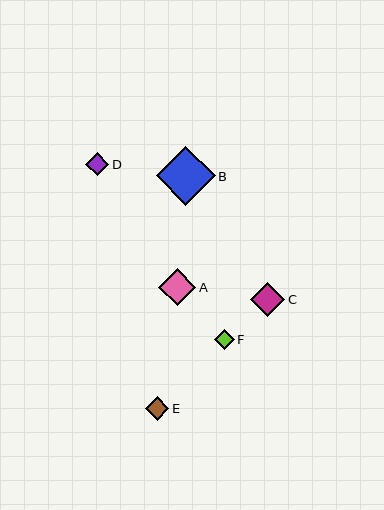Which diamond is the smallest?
Diamond F is the smallest with a size of approximately 20 pixels.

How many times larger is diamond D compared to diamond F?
Diamond D is approximately 1.2 times the size of diamond F.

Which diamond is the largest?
Diamond B is the largest with a size of approximately 59 pixels.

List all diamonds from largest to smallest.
From largest to smallest: B, A, C, D, E, F.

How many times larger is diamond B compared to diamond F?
Diamond B is approximately 2.9 times the size of diamond F.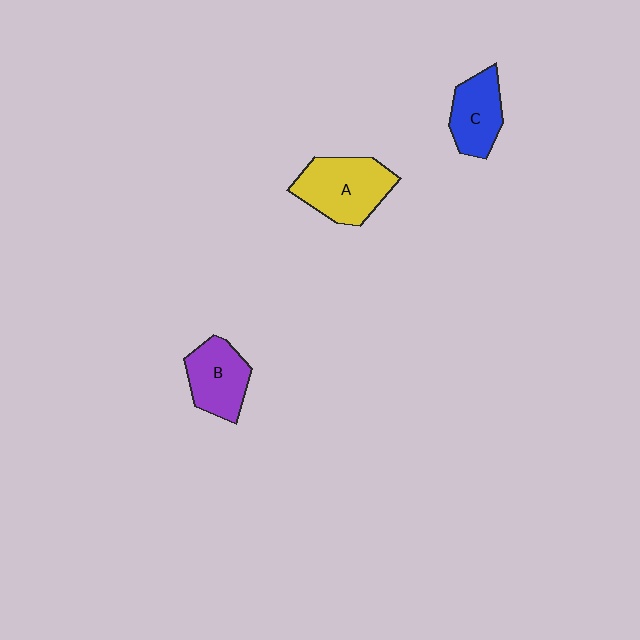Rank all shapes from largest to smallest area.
From largest to smallest: A (yellow), B (purple), C (blue).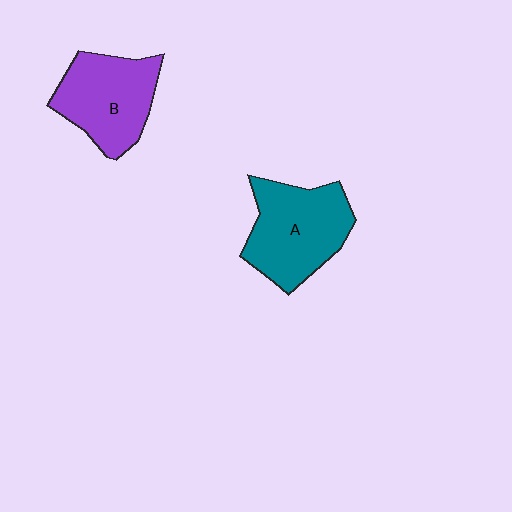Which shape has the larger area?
Shape A (teal).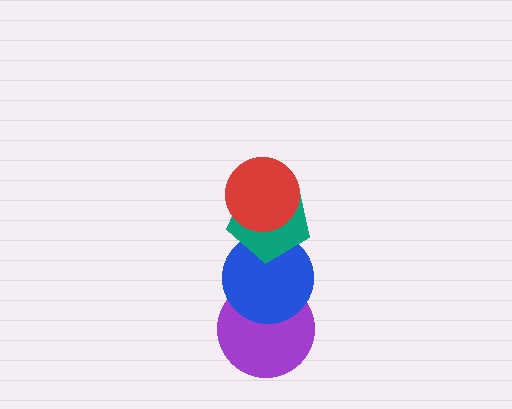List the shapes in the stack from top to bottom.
From top to bottom: the red circle, the teal pentagon, the blue circle, the purple circle.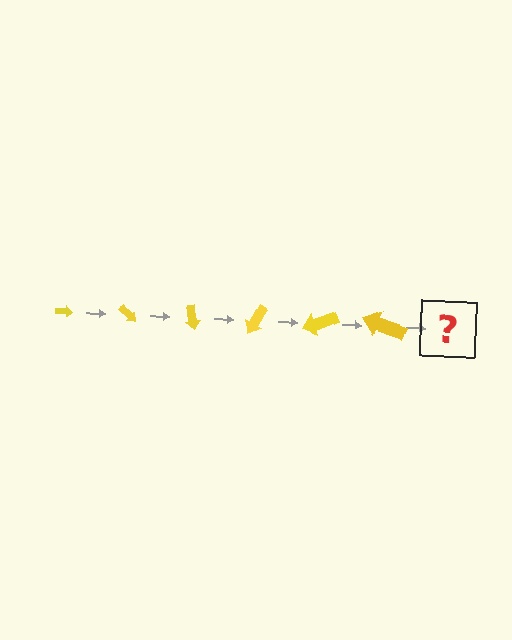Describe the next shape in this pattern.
It should be an arrow, larger than the previous one and rotated 240 degrees from the start.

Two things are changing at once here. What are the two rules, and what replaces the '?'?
The two rules are that the arrow grows larger each step and it rotates 40 degrees each step. The '?' should be an arrow, larger than the previous one and rotated 240 degrees from the start.